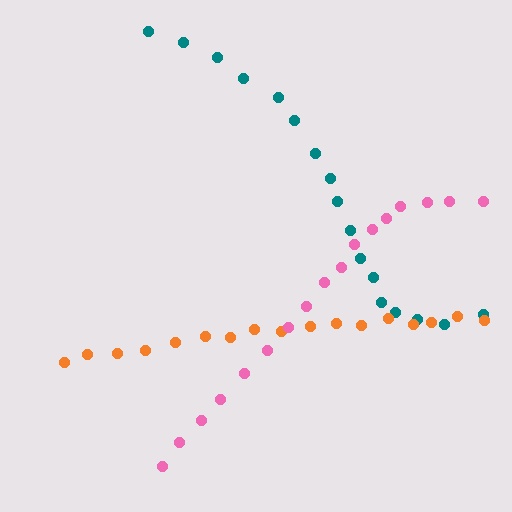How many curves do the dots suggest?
There are 3 distinct paths.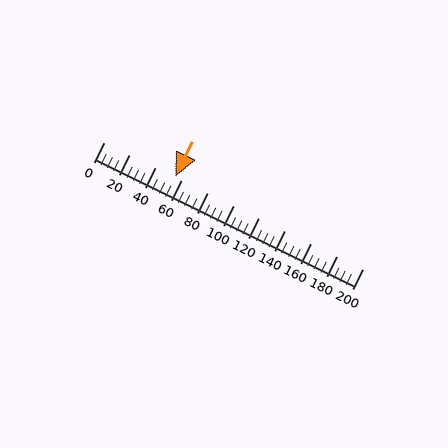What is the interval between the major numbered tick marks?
The major tick marks are spaced 20 units apart.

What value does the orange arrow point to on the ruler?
The orange arrow points to approximately 55.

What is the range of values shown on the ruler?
The ruler shows values from 0 to 200.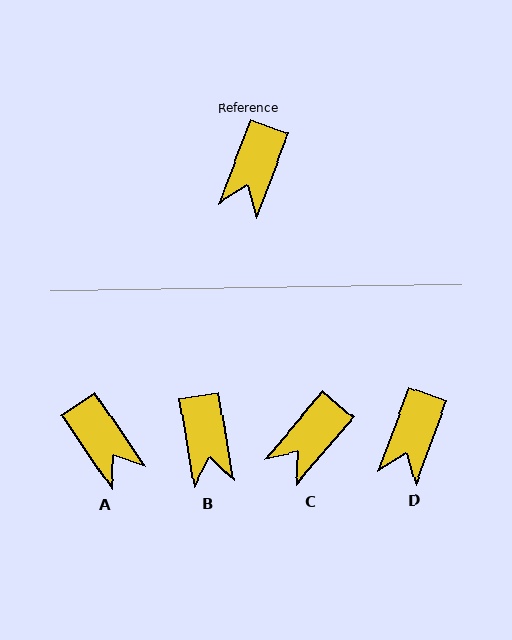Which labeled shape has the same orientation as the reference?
D.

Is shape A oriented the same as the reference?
No, it is off by about 55 degrees.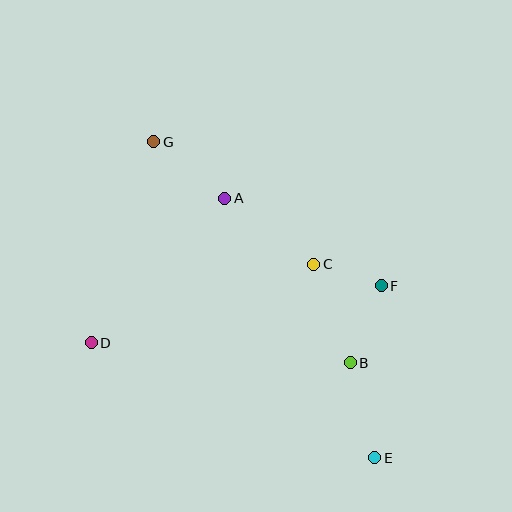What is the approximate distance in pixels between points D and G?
The distance between D and G is approximately 210 pixels.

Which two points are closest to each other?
Points C and F are closest to each other.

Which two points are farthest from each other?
Points E and G are farthest from each other.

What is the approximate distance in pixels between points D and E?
The distance between D and E is approximately 306 pixels.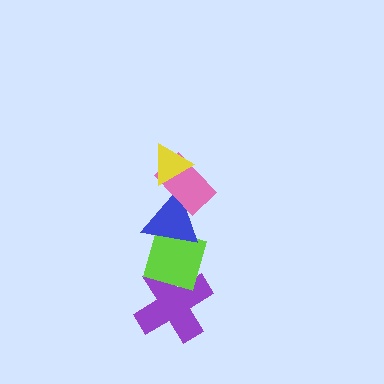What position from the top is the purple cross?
The purple cross is 5th from the top.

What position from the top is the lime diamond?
The lime diamond is 4th from the top.